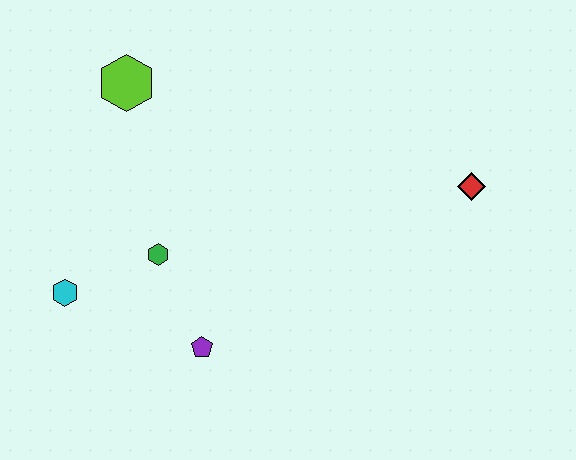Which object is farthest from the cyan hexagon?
The red diamond is farthest from the cyan hexagon.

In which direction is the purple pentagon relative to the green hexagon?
The purple pentagon is below the green hexagon.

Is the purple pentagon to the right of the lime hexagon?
Yes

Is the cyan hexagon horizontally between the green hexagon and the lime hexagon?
No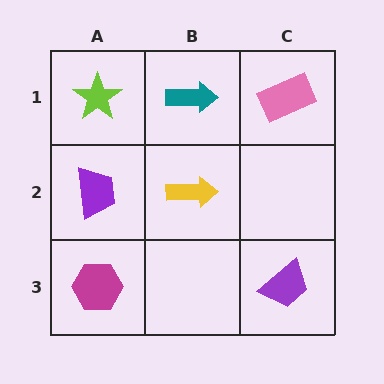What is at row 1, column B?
A teal arrow.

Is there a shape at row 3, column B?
No, that cell is empty.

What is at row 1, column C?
A pink rectangle.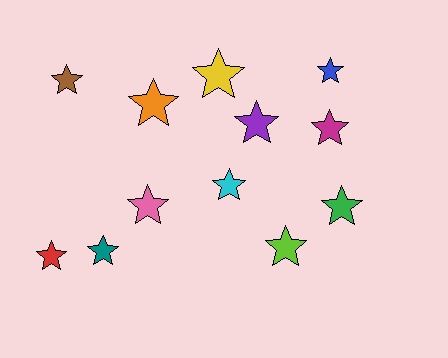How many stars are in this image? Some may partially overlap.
There are 12 stars.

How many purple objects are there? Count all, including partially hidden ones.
There is 1 purple object.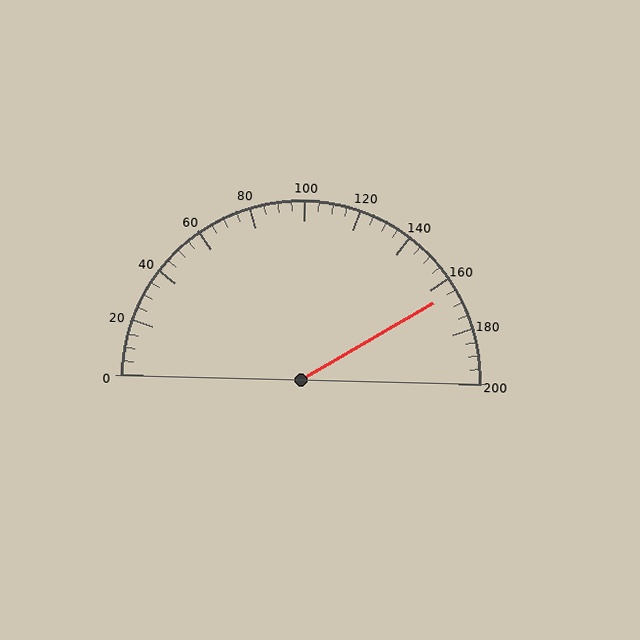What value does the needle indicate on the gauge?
The needle indicates approximately 165.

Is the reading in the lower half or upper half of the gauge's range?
The reading is in the upper half of the range (0 to 200).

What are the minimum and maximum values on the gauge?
The gauge ranges from 0 to 200.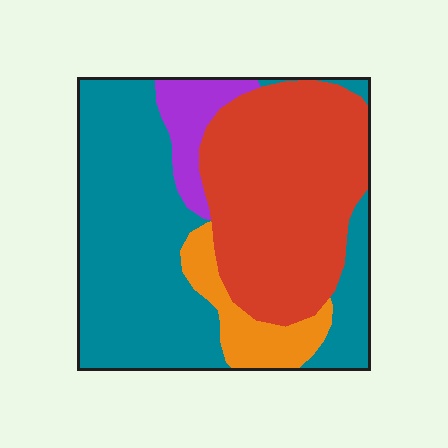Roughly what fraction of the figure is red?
Red covers 38% of the figure.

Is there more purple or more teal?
Teal.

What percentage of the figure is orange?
Orange takes up about one tenth (1/10) of the figure.